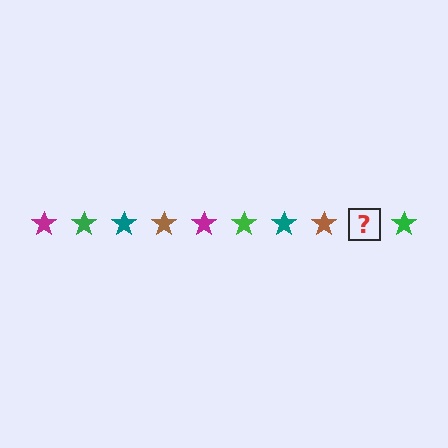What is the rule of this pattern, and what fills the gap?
The rule is that the pattern cycles through magenta, green, teal, brown stars. The gap should be filled with a magenta star.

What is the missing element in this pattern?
The missing element is a magenta star.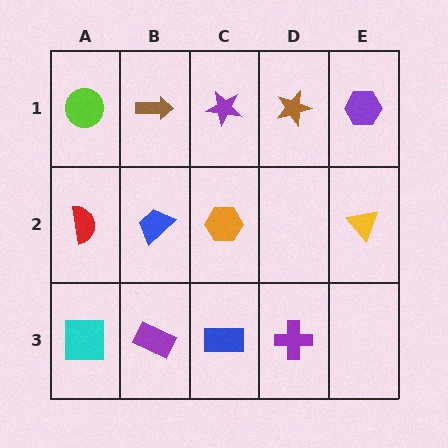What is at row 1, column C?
A purple star.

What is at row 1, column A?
A lime circle.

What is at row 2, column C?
An orange hexagon.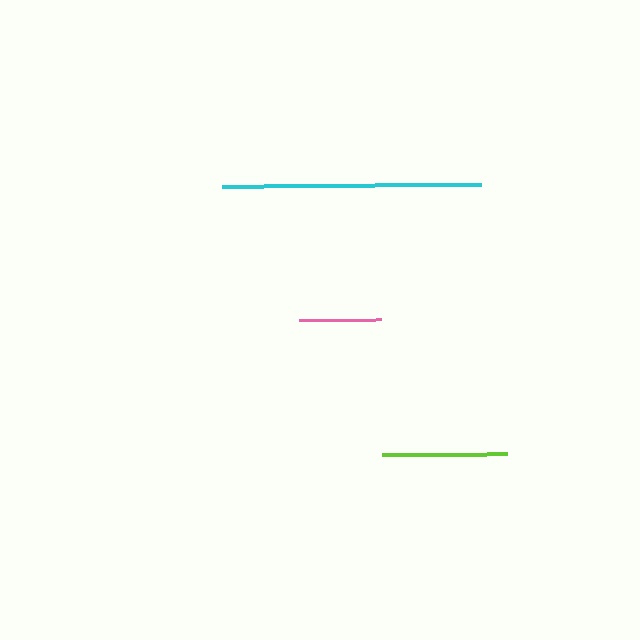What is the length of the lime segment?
The lime segment is approximately 124 pixels long.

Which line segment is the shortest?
The pink line is the shortest at approximately 82 pixels.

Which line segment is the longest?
The cyan line is the longest at approximately 259 pixels.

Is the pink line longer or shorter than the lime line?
The lime line is longer than the pink line.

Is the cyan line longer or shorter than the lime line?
The cyan line is longer than the lime line.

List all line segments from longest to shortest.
From longest to shortest: cyan, lime, pink.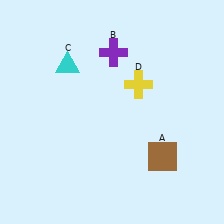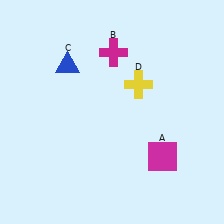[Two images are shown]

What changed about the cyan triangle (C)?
In Image 1, C is cyan. In Image 2, it changed to blue.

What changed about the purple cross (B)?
In Image 1, B is purple. In Image 2, it changed to magenta.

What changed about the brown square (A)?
In Image 1, A is brown. In Image 2, it changed to magenta.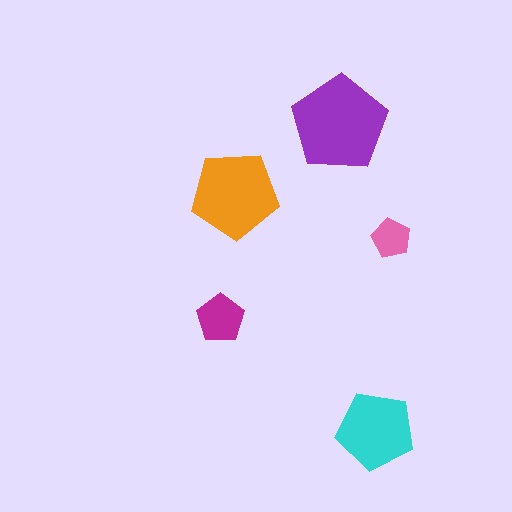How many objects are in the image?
There are 5 objects in the image.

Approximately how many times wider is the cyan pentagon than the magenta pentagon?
About 1.5 times wider.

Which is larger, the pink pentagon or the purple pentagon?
The purple one.